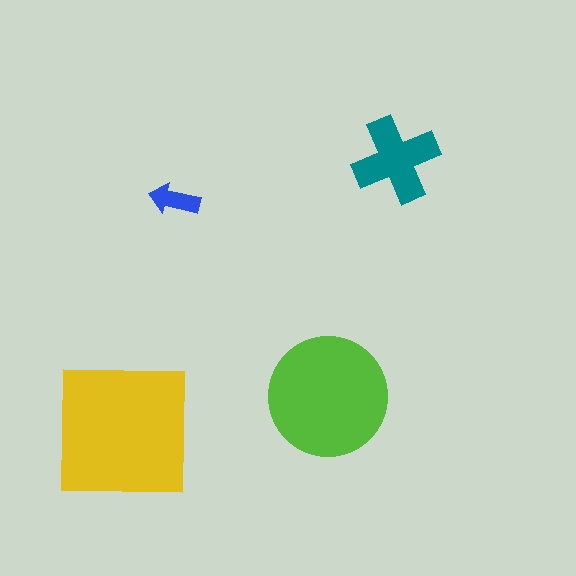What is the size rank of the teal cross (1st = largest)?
3rd.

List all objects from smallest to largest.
The blue arrow, the teal cross, the lime circle, the yellow square.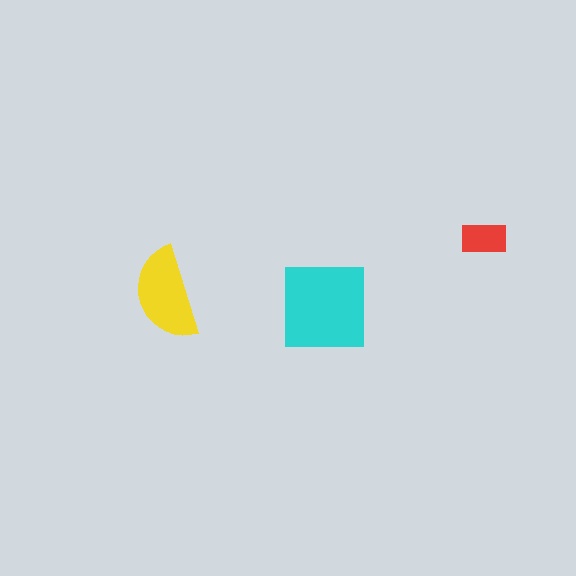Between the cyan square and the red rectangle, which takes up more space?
The cyan square.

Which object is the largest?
The cyan square.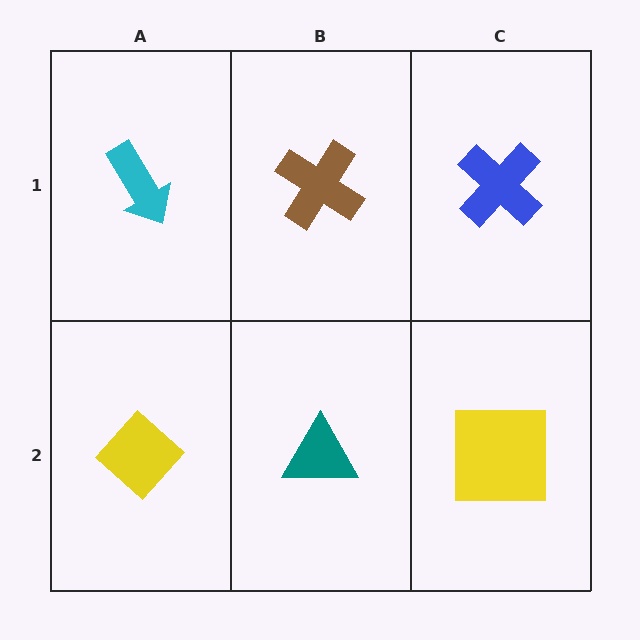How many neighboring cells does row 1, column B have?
3.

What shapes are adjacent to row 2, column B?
A brown cross (row 1, column B), a yellow diamond (row 2, column A), a yellow square (row 2, column C).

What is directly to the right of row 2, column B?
A yellow square.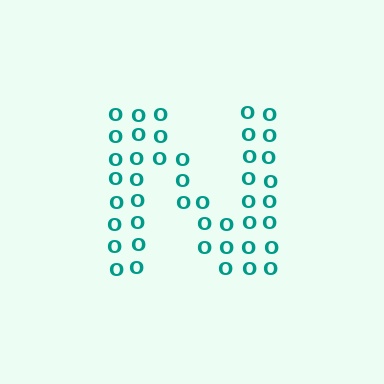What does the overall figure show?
The overall figure shows the letter N.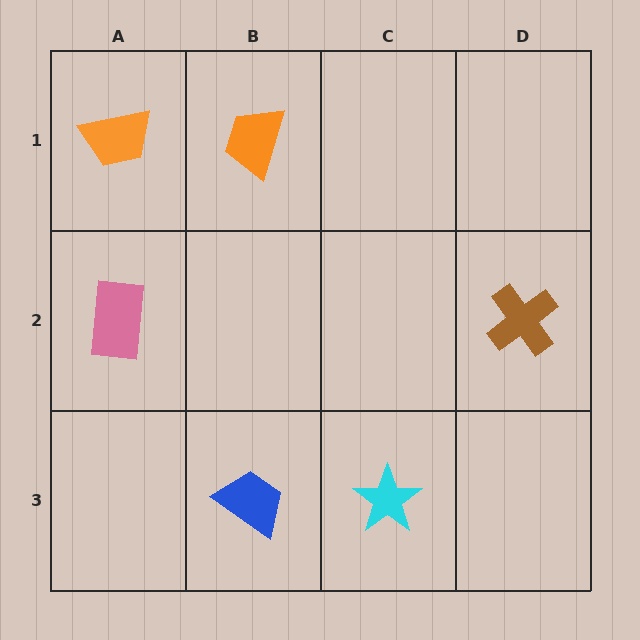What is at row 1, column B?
An orange trapezoid.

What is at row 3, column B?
A blue trapezoid.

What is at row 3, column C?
A cyan star.